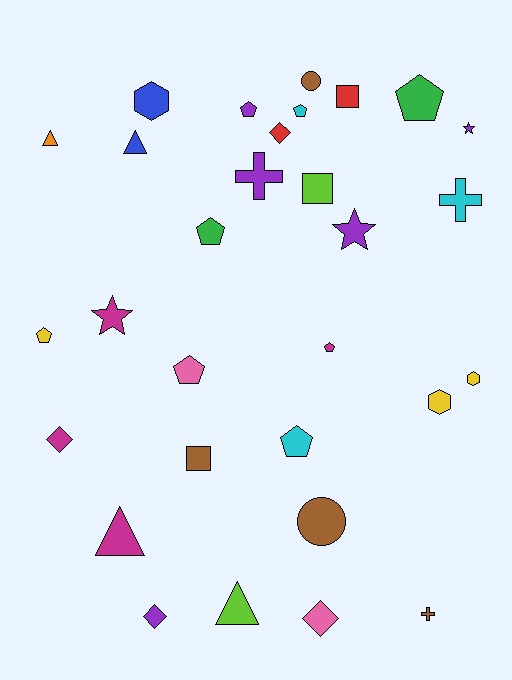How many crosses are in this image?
There are 3 crosses.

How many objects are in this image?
There are 30 objects.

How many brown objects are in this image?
There are 4 brown objects.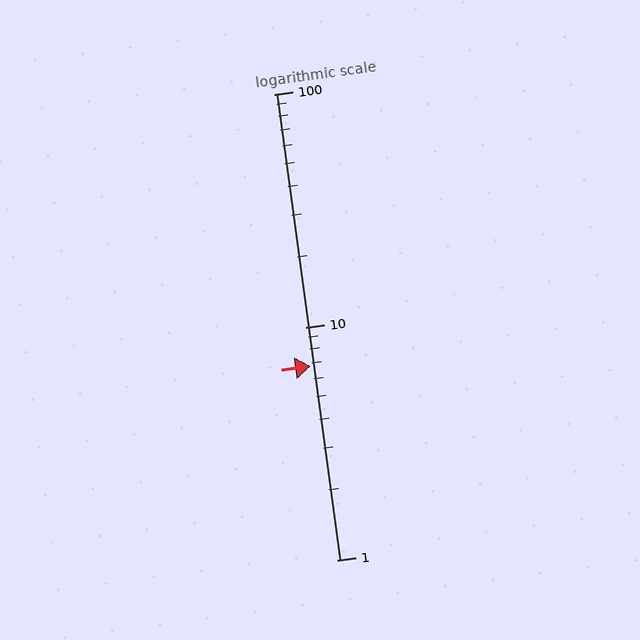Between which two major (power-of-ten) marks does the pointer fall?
The pointer is between 1 and 10.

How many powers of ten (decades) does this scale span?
The scale spans 2 decades, from 1 to 100.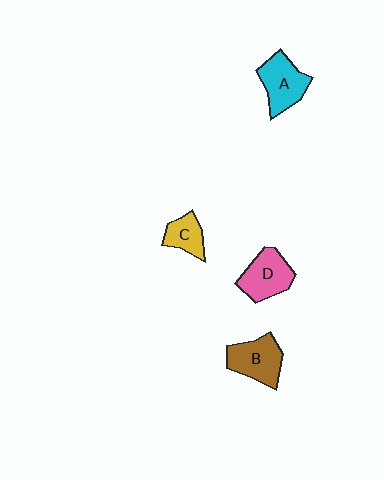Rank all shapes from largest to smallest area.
From largest to smallest: B (brown), A (cyan), D (pink), C (yellow).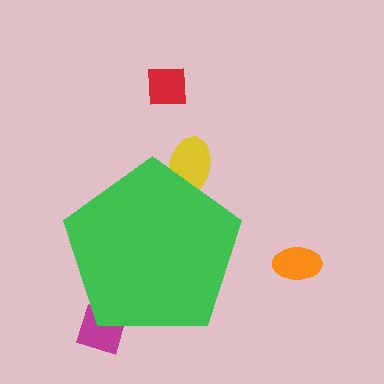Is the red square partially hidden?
No, the red square is fully visible.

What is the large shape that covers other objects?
A green pentagon.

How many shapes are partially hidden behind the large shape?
2 shapes are partially hidden.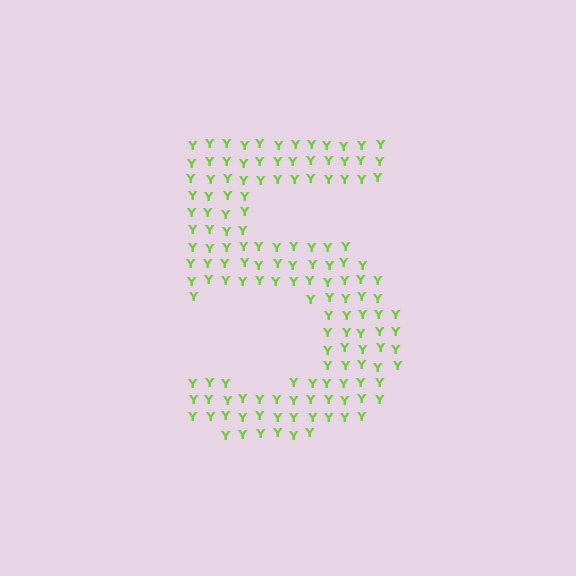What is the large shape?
The large shape is the digit 5.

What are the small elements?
The small elements are letter Y's.